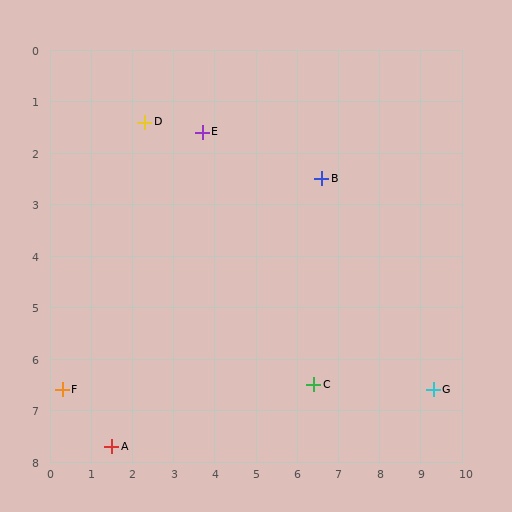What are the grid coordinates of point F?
Point F is at approximately (0.3, 6.6).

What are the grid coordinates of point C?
Point C is at approximately (6.4, 6.5).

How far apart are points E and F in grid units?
Points E and F are about 6.0 grid units apart.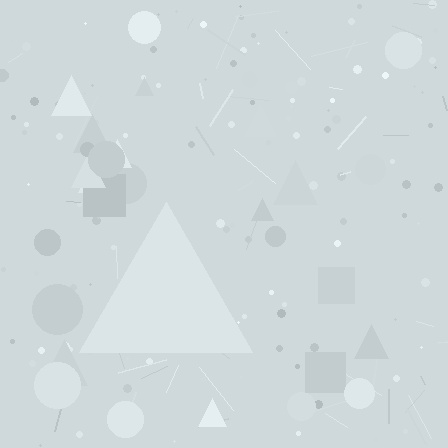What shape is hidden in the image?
A triangle is hidden in the image.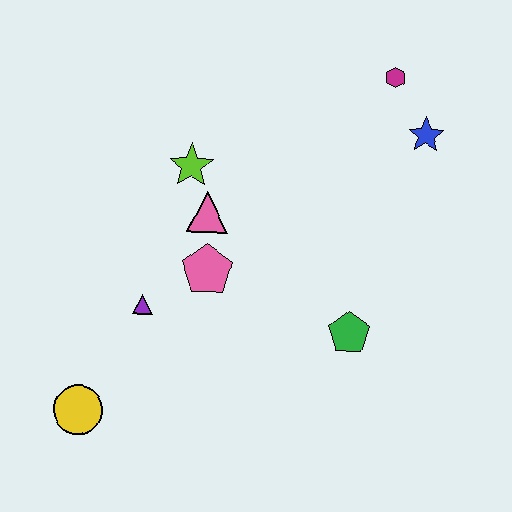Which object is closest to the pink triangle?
The lime star is closest to the pink triangle.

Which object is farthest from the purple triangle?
The magenta hexagon is farthest from the purple triangle.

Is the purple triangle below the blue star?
Yes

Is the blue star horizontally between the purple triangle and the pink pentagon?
No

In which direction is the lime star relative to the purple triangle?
The lime star is above the purple triangle.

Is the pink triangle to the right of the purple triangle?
Yes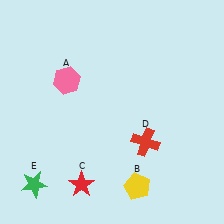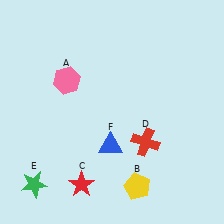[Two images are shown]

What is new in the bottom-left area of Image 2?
A blue triangle (F) was added in the bottom-left area of Image 2.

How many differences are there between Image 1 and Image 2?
There is 1 difference between the two images.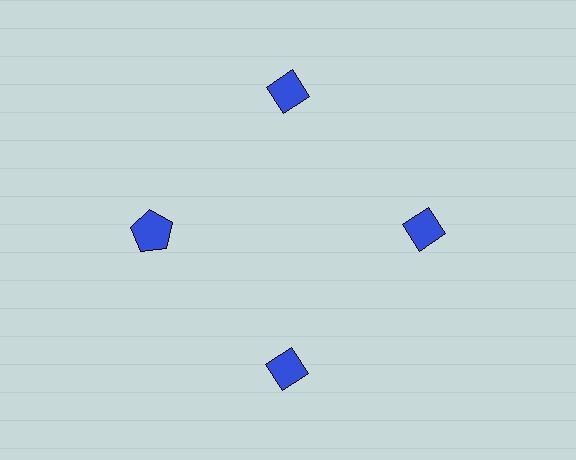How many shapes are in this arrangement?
There are 4 shapes arranged in a ring pattern.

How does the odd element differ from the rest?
It has a different shape: pentagon instead of diamond.